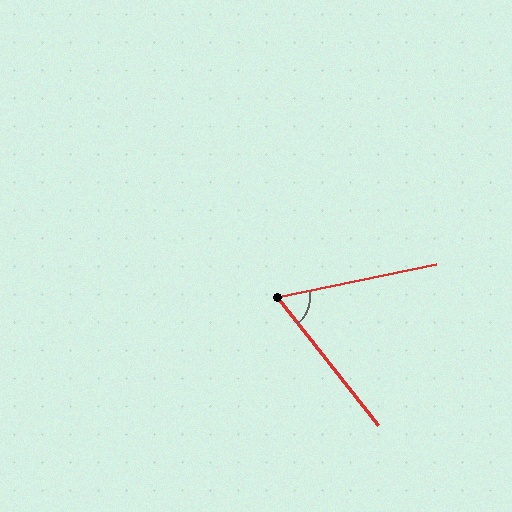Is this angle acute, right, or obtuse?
It is acute.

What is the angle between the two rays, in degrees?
Approximately 64 degrees.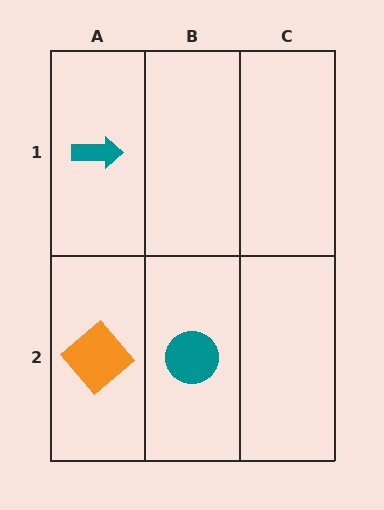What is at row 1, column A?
A teal arrow.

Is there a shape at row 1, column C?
No, that cell is empty.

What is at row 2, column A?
An orange diamond.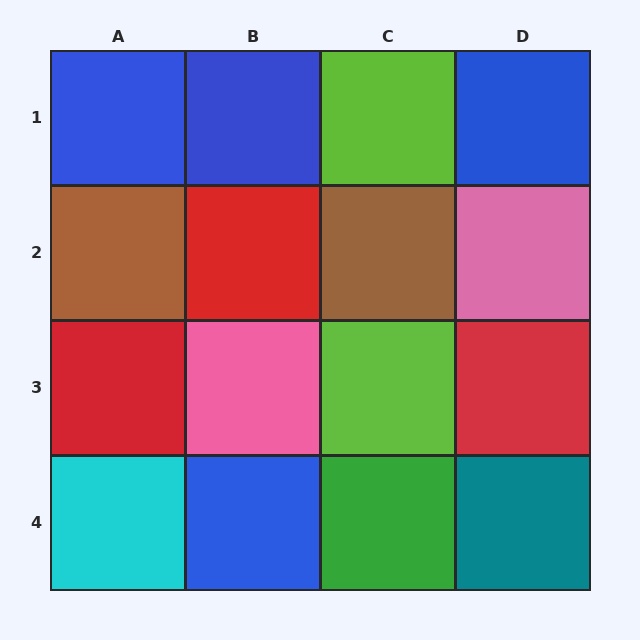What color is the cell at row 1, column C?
Lime.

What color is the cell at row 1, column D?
Blue.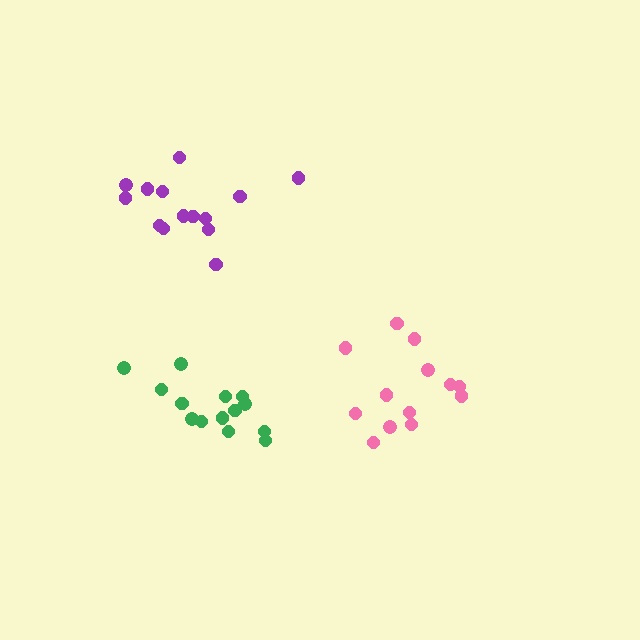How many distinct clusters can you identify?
There are 3 distinct clusters.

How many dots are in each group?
Group 1: 13 dots, Group 2: 14 dots, Group 3: 14 dots (41 total).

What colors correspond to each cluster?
The clusters are colored: pink, green, purple.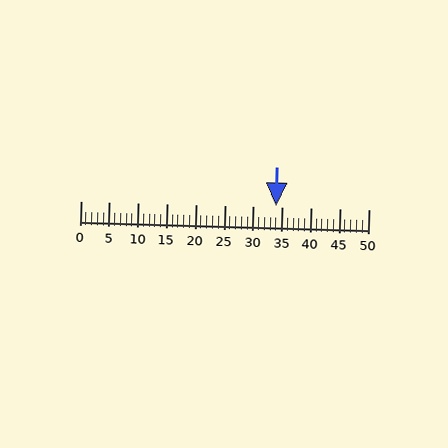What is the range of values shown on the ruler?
The ruler shows values from 0 to 50.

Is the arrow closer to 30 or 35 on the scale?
The arrow is closer to 35.